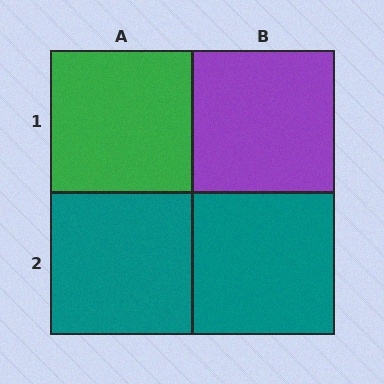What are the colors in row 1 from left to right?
Green, purple.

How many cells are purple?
1 cell is purple.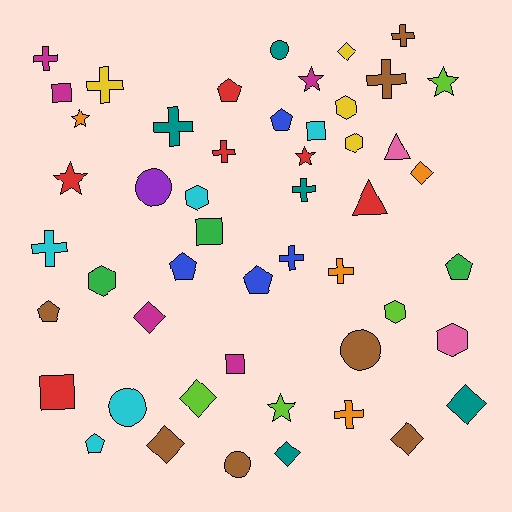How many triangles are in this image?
There are 2 triangles.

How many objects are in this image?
There are 50 objects.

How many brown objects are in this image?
There are 7 brown objects.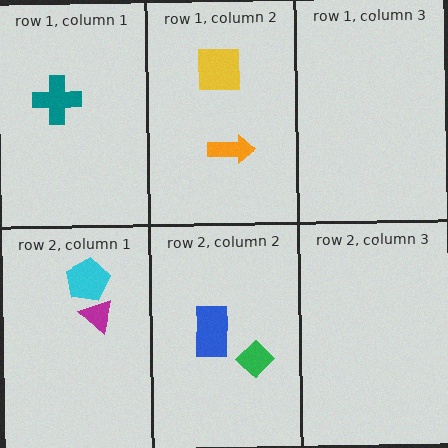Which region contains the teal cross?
The row 1, column 1 region.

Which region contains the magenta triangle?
The row 2, column 1 region.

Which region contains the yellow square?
The row 1, column 2 region.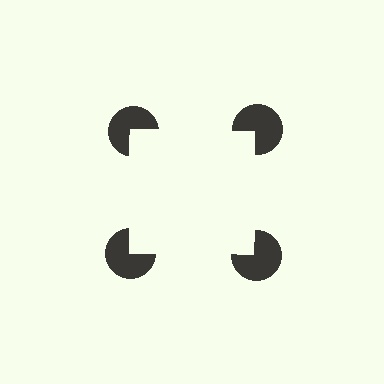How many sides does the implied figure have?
4 sides.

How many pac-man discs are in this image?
There are 4 — one at each vertex of the illusory square.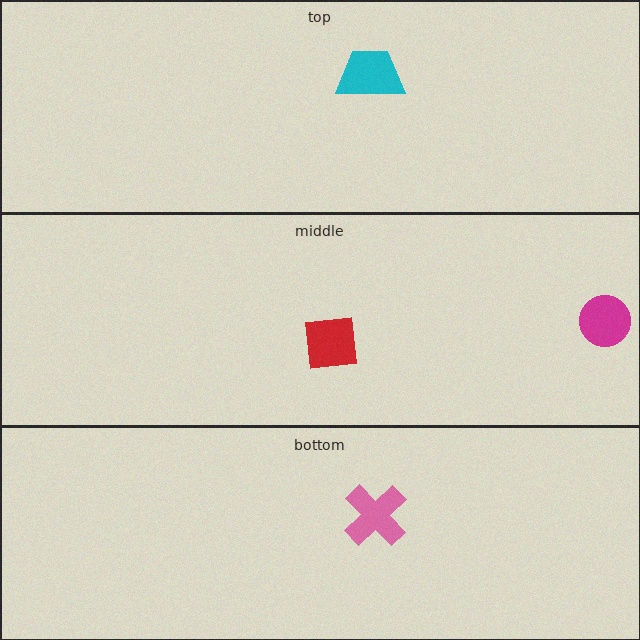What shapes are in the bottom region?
The pink cross.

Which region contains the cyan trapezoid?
The top region.